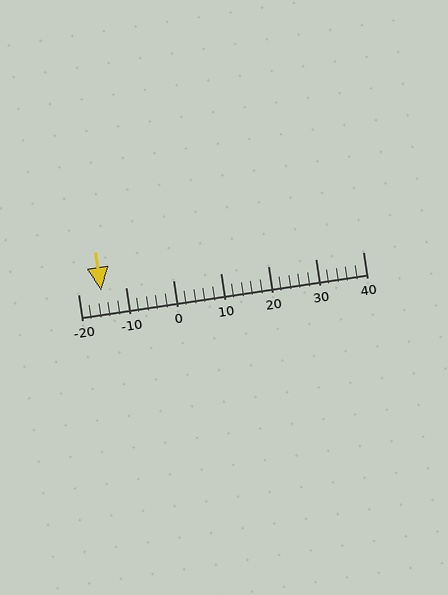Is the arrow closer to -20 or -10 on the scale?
The arrow is closer to -20.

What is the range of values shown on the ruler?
The ruler shows values from -20 to 40.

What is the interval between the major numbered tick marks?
The major tick marks are spaced 10 units apart.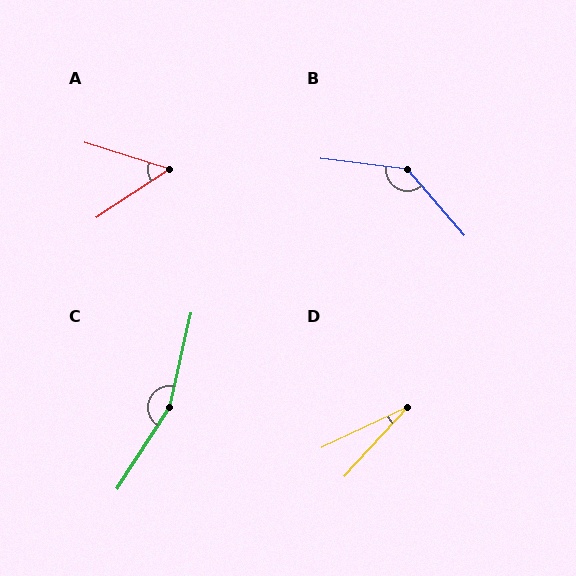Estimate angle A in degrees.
Approximately 51 degrees.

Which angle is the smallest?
D, at approximately 22 degrees.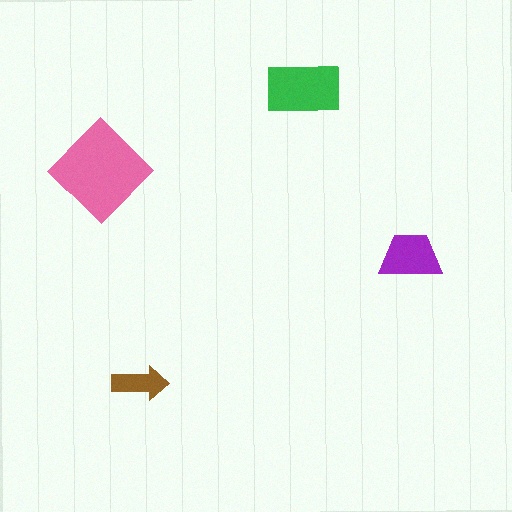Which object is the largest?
The pink diamond.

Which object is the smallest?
The brown arrow.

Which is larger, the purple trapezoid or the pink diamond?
The pink diamond.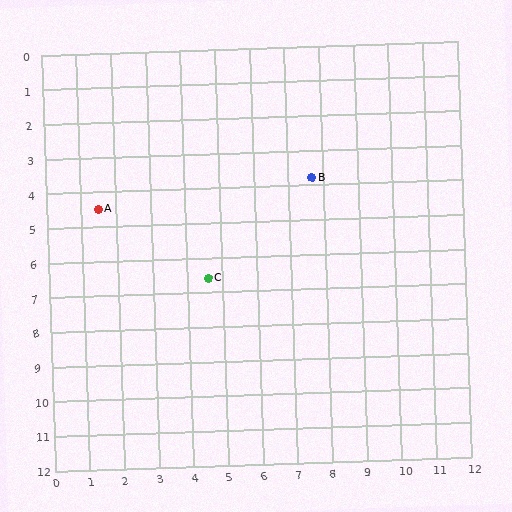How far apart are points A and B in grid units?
Points A and B are about 6.2 grid units apart.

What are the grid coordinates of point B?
Point B is at approximately (7.7, 3.8).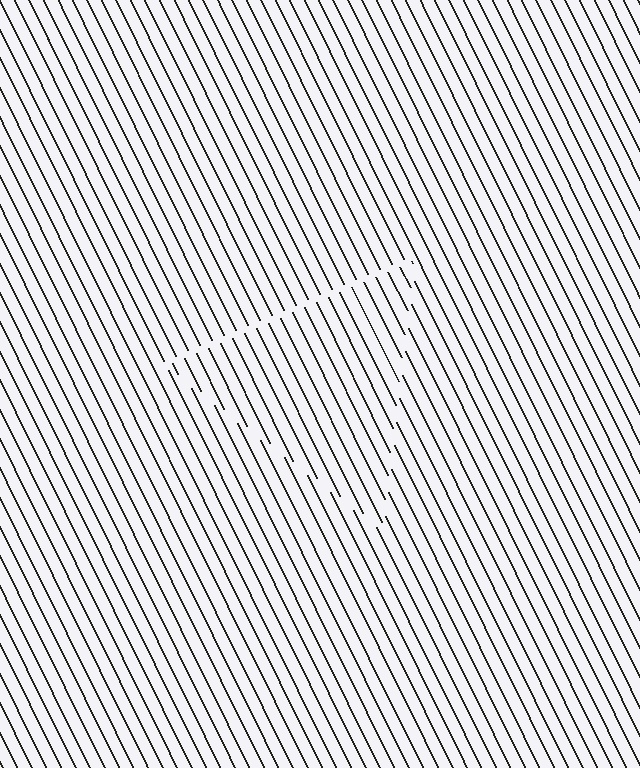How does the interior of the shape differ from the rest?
The interior of the shape contains the same grating, shifted by half a period — the contour is defined by the phase discontinuity where line-ends from the inner and outer gratings abut.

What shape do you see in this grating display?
An illusory triangle. The interior of the shape contains the same grating, shifted by half a period — the contour is defined by the phase discontinuity where line-ends from the inner and outer gratings abut.